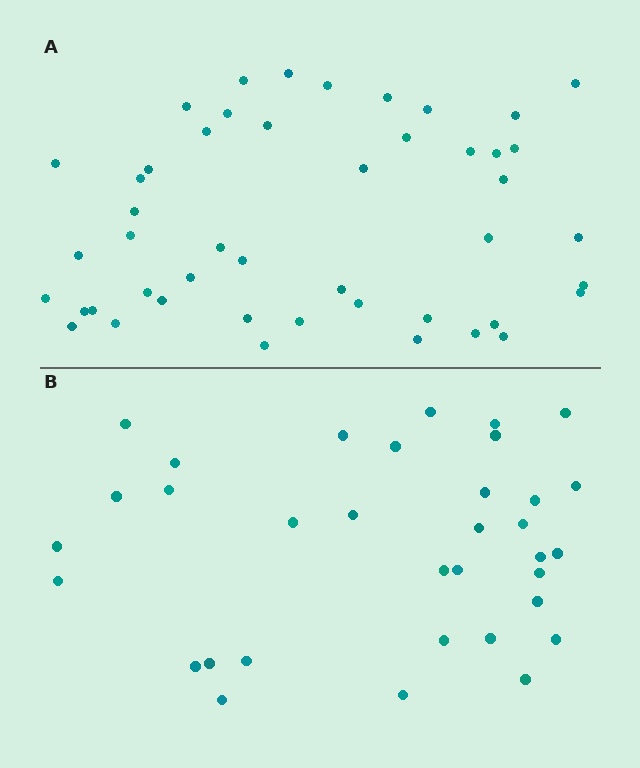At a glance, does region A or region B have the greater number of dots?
Region A (the top region) has more dots.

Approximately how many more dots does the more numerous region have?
Region A has approximately 15 more dots than region B.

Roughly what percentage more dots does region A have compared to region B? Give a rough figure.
About 40% more.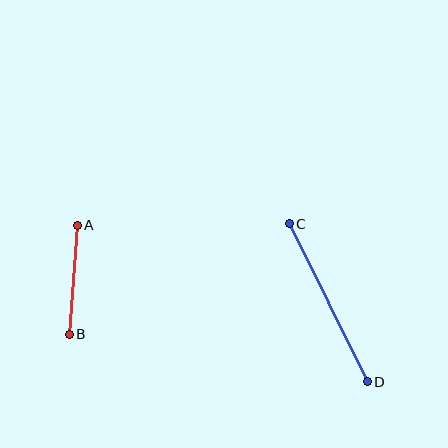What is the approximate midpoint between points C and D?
The midpoint is at approximately (328, 303) pixels.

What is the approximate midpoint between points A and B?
The midpoint is at approximately (73, 280) pixels.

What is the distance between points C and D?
The distance is approximately 176 pixels.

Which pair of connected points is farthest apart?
Points C and D are farthest apart.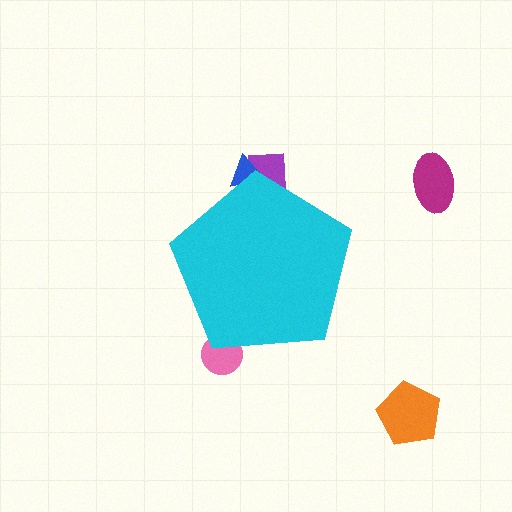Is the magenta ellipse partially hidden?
No, the magenta ellipse is fully visible.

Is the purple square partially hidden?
Yes, the purple square is partially hidden behind the cyan pentagon.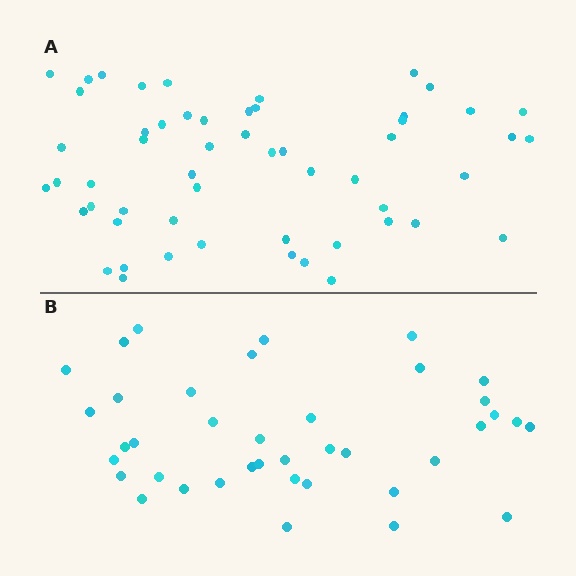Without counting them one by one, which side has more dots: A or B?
Region A (the top region) has more dots.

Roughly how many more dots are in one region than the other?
Region A has approximately 15 more dots than region B.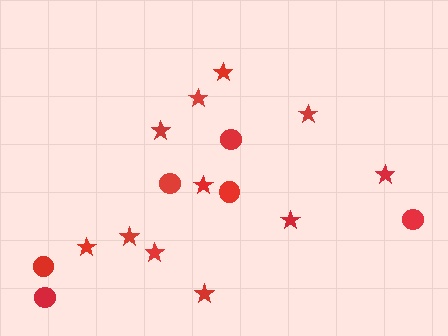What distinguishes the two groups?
There are 2 groups: one group of stars (11) and one group of circles (6).